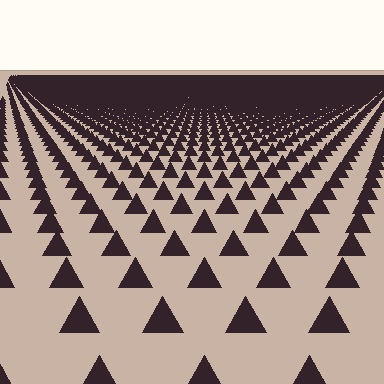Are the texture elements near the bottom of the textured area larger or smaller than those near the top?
Larger. Near the bottom, elements are closer to the viewer and appear at a bigger on-screen size.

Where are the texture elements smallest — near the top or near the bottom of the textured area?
Near the top.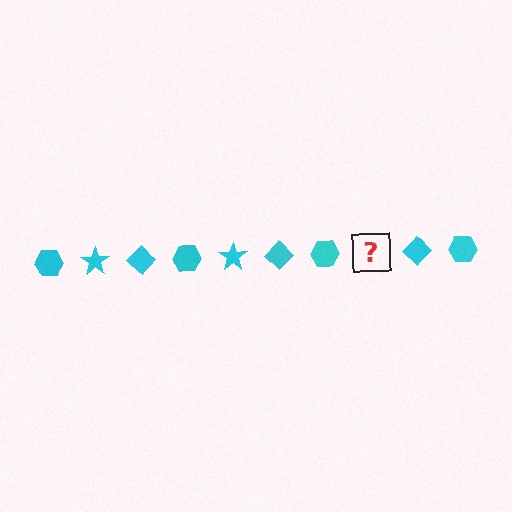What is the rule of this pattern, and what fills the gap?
The rule is that the pattern cycles through hexagon, star, diamond shapes in cyan. The gap should be filled with a cyan star.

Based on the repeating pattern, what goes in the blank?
The blank should be a cyan star.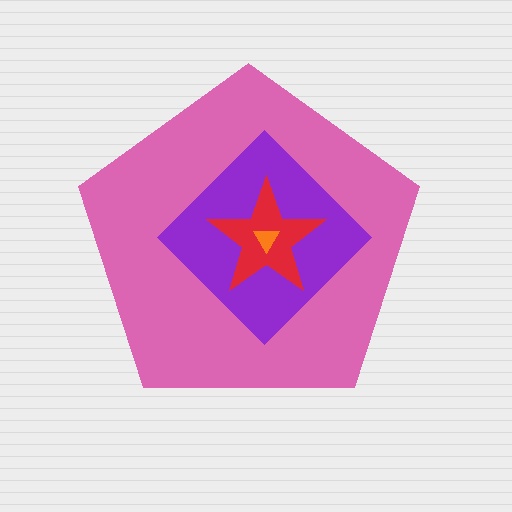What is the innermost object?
The orange triangle.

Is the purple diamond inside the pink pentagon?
Yes.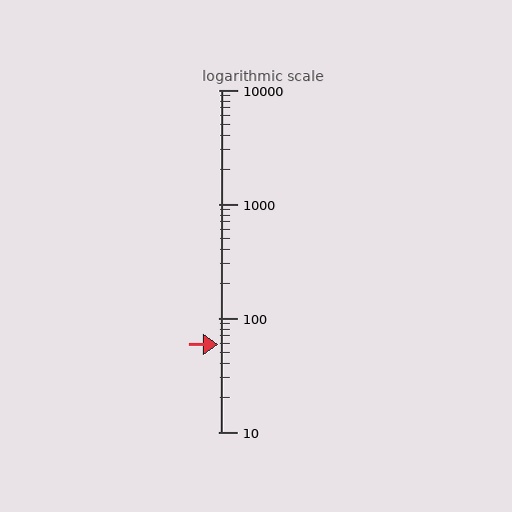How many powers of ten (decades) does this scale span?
The scale spans 3 decades, from 10 to 10000.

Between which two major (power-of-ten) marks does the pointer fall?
The pointer is between 10 and 100.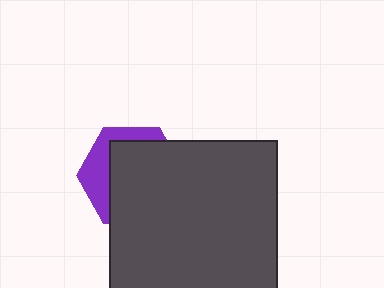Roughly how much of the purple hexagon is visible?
A small part of it is visible (roughly 32%).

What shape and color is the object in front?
The object in front is a dark gray square.